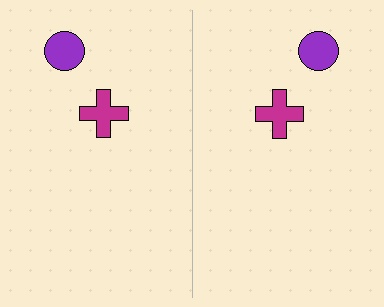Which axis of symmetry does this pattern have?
The pattern has a vertical axis of symmetry running through the center of the image.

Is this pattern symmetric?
Yes, this pattern has bilateral (reflection) symmetry.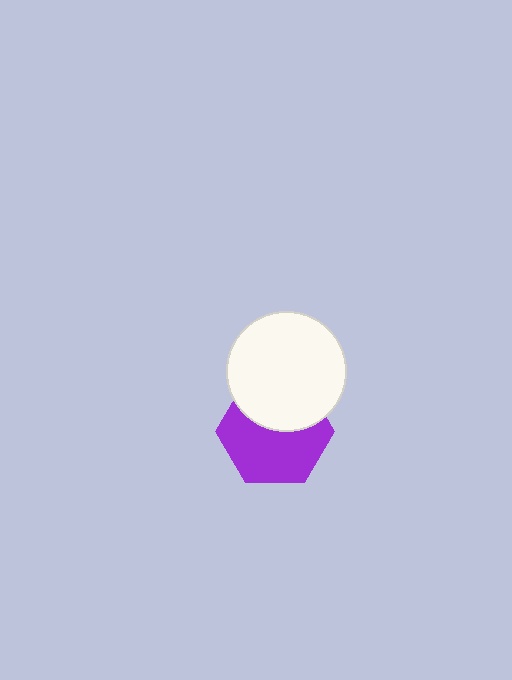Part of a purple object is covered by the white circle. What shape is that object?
It is a hexagon.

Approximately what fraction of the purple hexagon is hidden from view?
Roughly 39% of the purple hexagon is hidden behind the white circle.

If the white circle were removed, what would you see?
You would see the complete purple hexagon.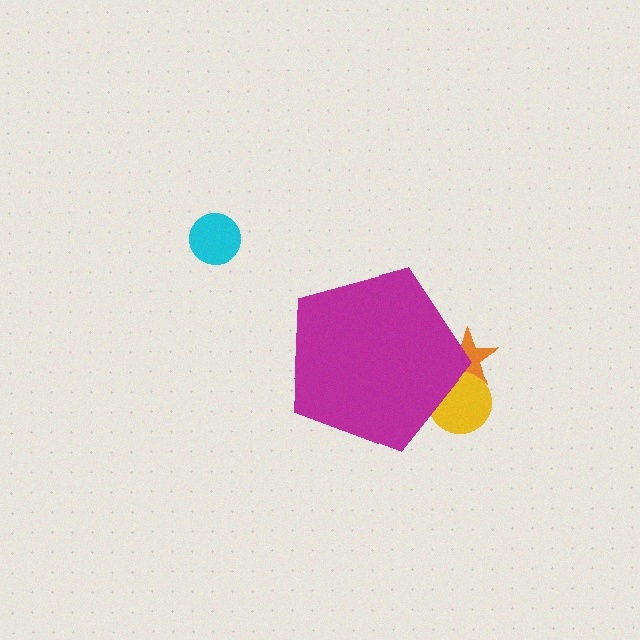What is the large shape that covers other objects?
A magenta pentagon.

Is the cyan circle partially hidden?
No, the cyan circle is fully visible.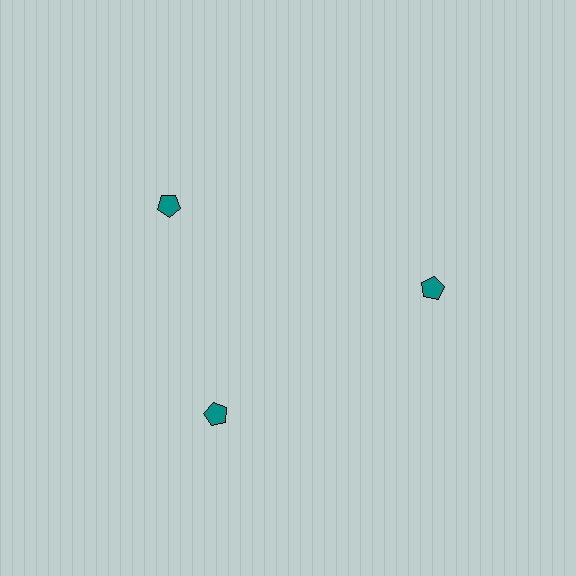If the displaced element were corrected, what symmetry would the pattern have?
It would have 3-fold rotational symmetry — the pattern would map onto itself every 120 degrees.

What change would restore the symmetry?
The symmetry would be restored by rotating it back into even spacing with its neighbors so that all 3 pentagons sit at equal angles and equal distance from the center.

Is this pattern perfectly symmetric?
No. The 3 teal pentagons are arranged in a ring, but one element near the 11 o'clock position is rotated out of alignment along the ring, breaking the 3-fold rotational symmetry.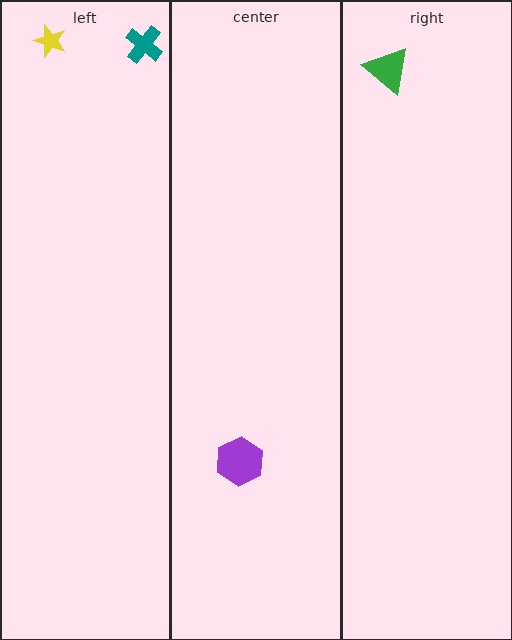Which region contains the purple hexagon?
The center region.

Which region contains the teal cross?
The left region.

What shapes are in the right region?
The green triangle.